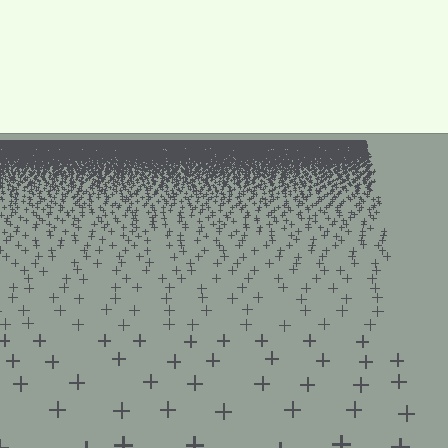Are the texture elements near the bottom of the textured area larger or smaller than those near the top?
Larger. Near the bottom, elements are closer to the viewer and appear at a bigger on-screen size.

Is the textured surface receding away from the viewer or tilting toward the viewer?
The surface is receding away from the viewer. Texture elements get smaller and denser toward the top.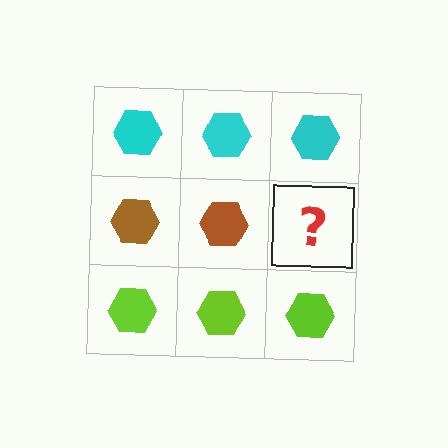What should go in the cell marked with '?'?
The missing cell should contain a brown hexagon.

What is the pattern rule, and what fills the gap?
The rule is that each row has a consistent color. The gap should be filled with a brown hexagon.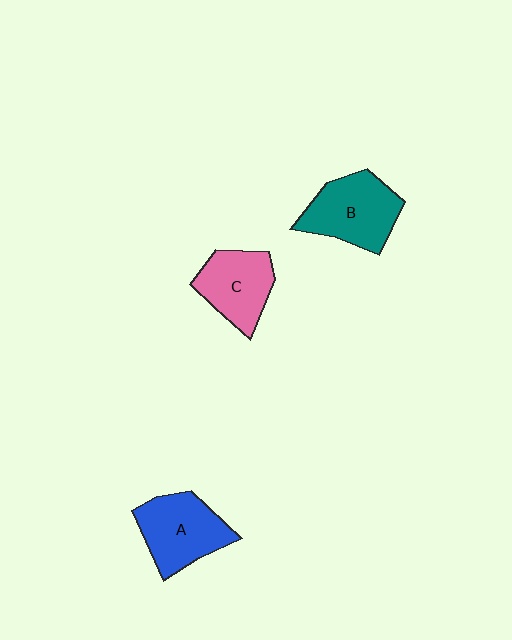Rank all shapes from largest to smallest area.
From largest to smallest: B (teal), A (blue), C (pink).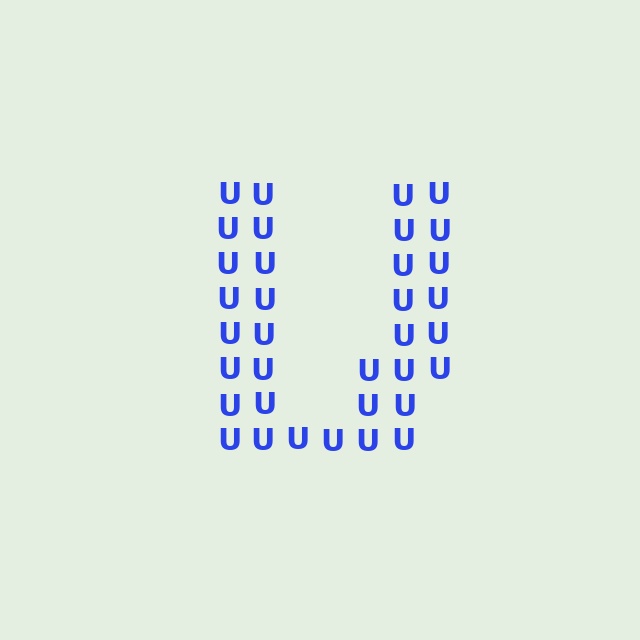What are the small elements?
The small elements are letter U's.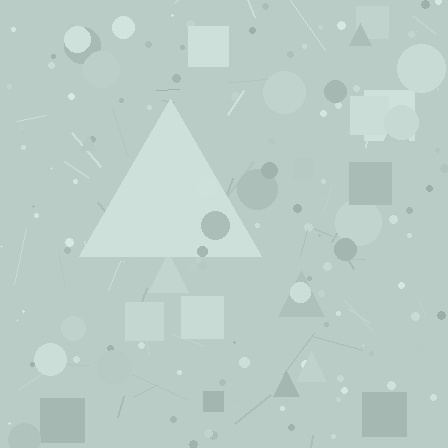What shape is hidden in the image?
A triangle is hidden in the image.